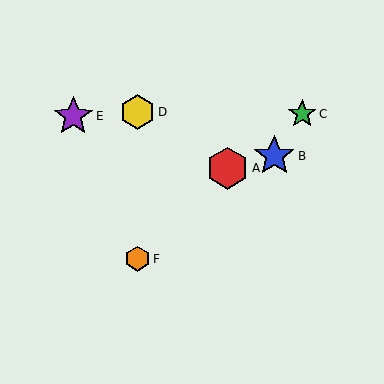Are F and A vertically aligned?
No, F is at x≈138 and A is at x≈228.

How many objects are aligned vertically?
2 objects (D, F) are aligned vertically.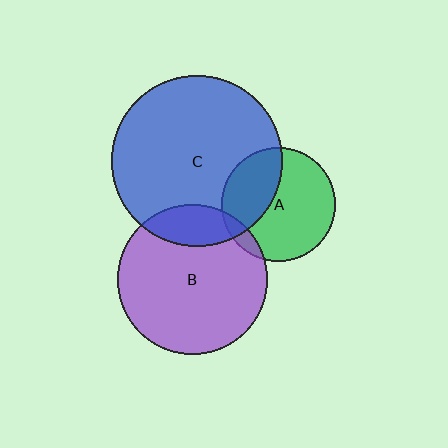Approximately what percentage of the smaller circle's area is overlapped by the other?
Approximately 20%.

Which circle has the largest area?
Circle C (blue).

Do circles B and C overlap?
Yes.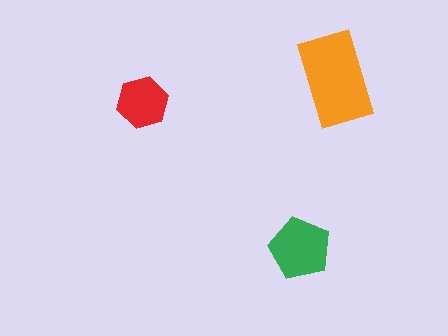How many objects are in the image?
There are 3 objects in the image.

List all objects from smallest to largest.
The red hexagon, the green pentagon, the orange rectangle.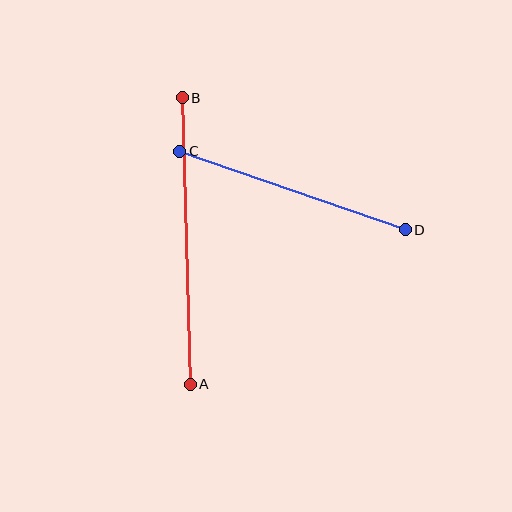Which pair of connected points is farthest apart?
Points A and B are farthest apart.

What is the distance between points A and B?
The distance is approximately 287 pixels.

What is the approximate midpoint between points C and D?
The midpoint is at approximately (293, 190) pixels.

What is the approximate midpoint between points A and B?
The midpoint is at approximately (186, 241) pixels.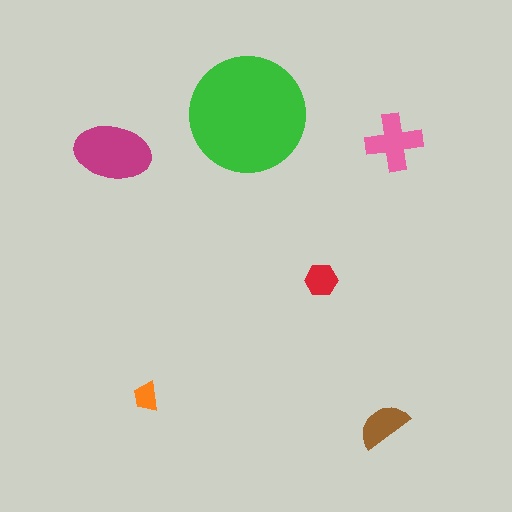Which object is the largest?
The green circle.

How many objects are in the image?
There are 6 objects in the image.